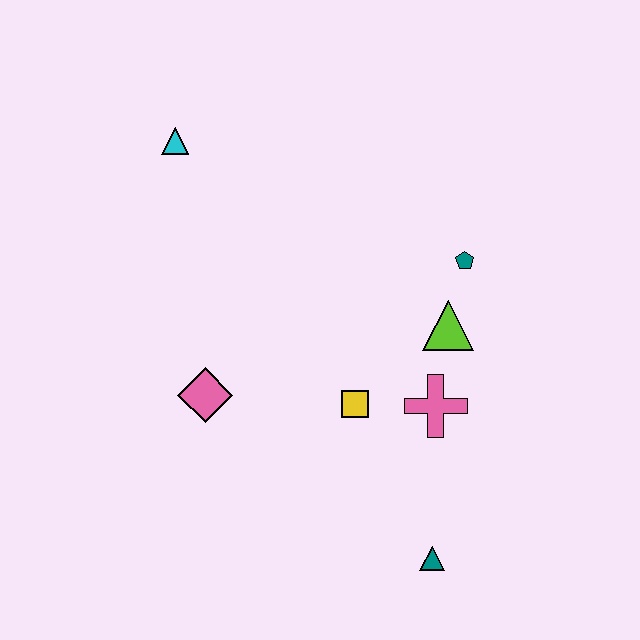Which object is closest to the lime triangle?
The teal pentagon is closest to the lime triangle.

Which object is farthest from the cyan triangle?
The teal triangle is farthest from the cyan triangle.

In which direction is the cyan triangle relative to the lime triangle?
The cyan triangle is to the left of the lime triangle.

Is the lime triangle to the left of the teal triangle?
No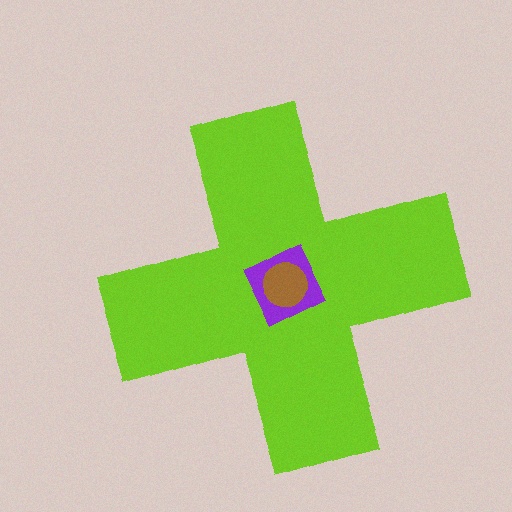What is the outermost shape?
The lime cross.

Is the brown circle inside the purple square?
Yes.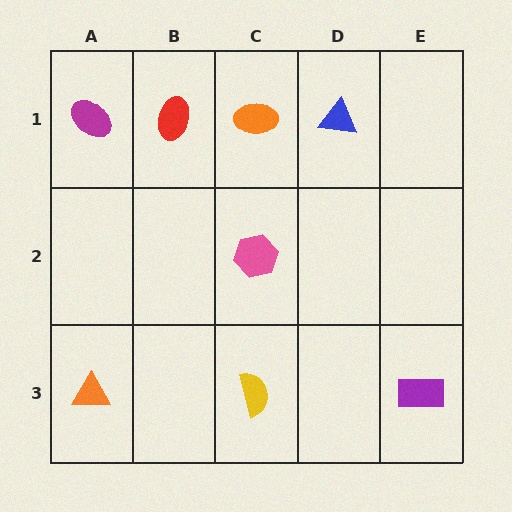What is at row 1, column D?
A blue triangle.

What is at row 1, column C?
An orange ellipse.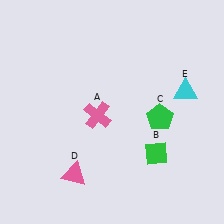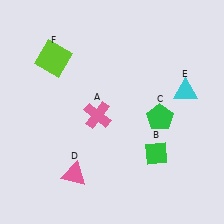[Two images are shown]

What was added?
A lime square (F) was added in Image 2.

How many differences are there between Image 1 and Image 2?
There is 1 difference between the two images.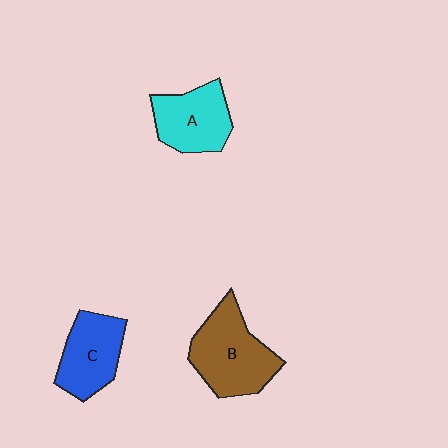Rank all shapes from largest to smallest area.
From largest to smallest: B (brown), A (cyan), C (blue).